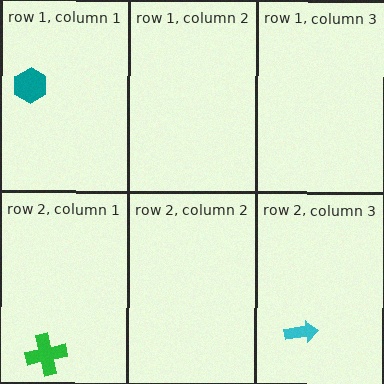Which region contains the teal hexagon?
The row 1, column 1 region.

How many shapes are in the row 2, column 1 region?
1.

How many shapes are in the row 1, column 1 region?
1.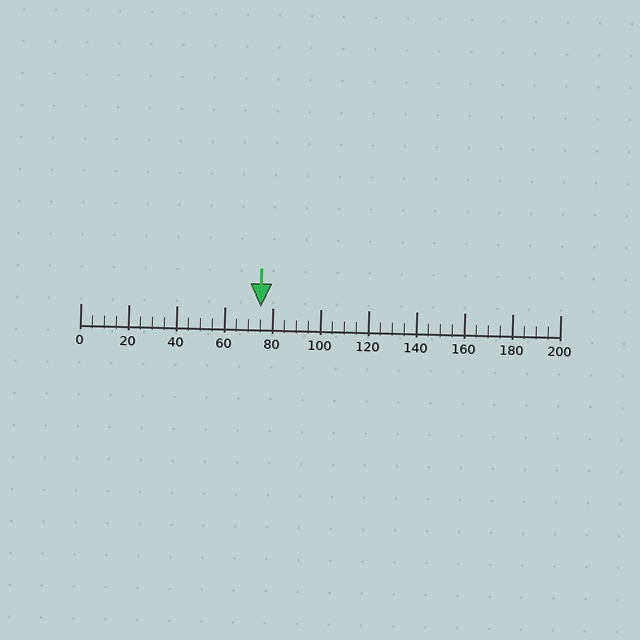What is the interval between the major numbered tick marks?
The major tick marks are spaced 20 units apart.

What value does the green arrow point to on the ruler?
The green arrow points to approximately 75.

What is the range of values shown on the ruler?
The ruler shows values from 0 to 200.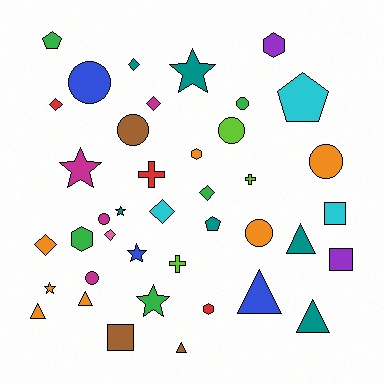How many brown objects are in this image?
There are 3 brown objects.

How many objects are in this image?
There are 40 objects.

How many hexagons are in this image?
There are 4 hexagons.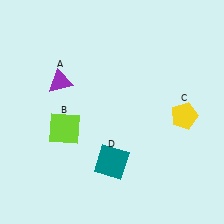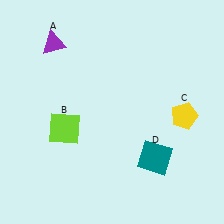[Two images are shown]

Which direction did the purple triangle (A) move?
The purple triangle (A) moved up.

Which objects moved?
The objects that moved are: the purple triangle (A), the teal square (D).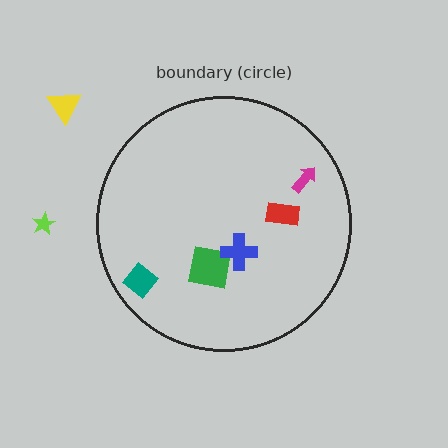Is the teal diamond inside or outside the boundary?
Inside.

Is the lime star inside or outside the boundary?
Outside.